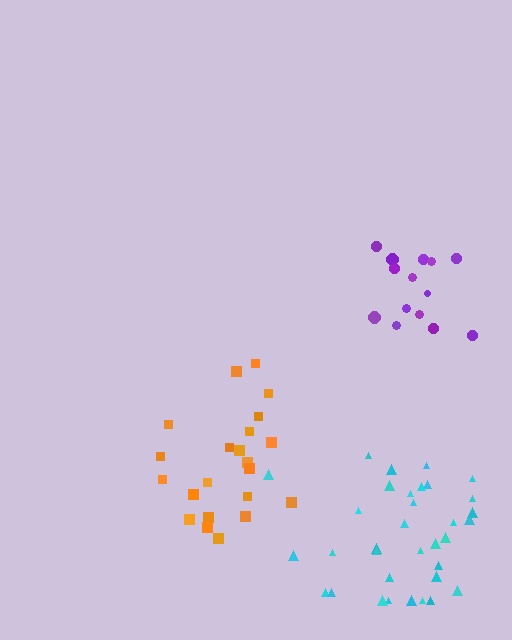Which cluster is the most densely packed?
Purple.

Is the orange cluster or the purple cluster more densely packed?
Purple.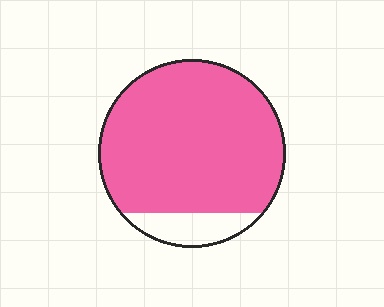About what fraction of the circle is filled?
About seven eighths (7/8).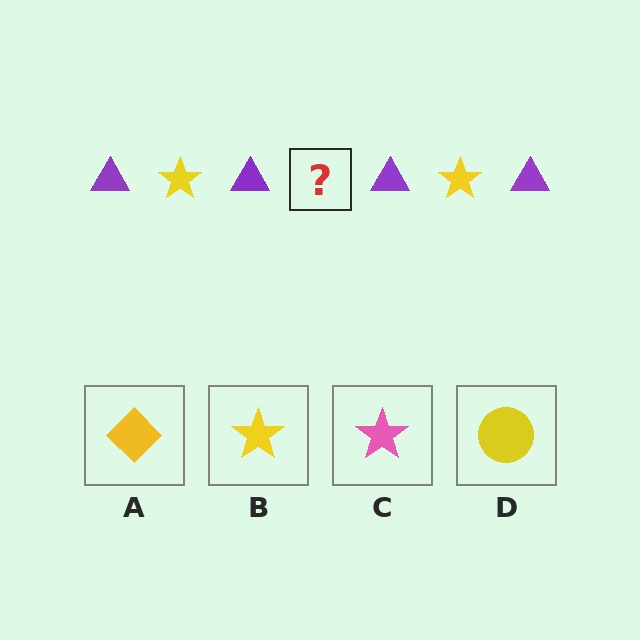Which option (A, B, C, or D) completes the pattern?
B.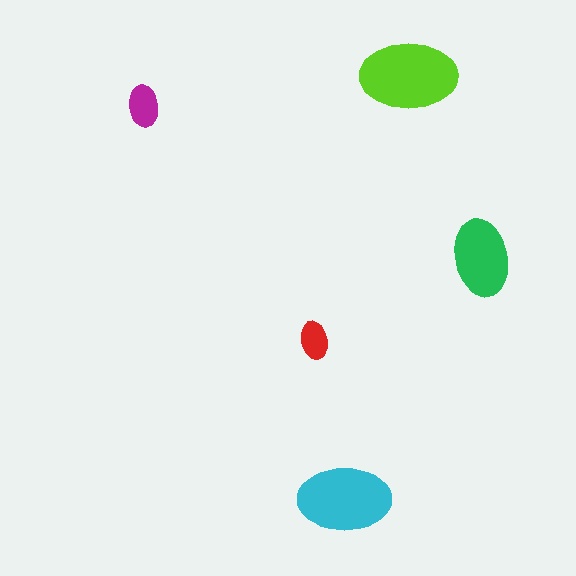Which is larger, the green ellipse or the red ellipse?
The green one.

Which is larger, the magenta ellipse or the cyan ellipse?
The cyan one.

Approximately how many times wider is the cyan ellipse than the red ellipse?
About 2.5 times wider.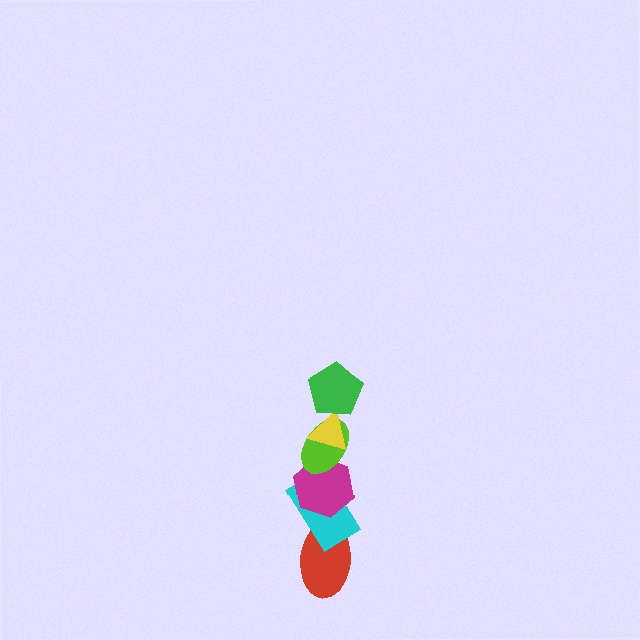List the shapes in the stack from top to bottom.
From top to bottom: the green pentagon, the yellow triangle, the lime ellipse, the magenta hexagon, the cyan rectangle, the red ellipse.